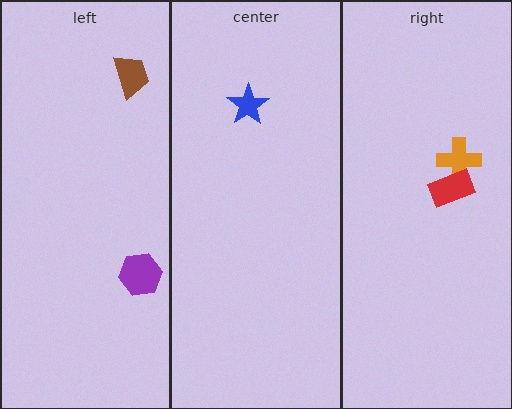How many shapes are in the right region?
2.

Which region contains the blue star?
The center region.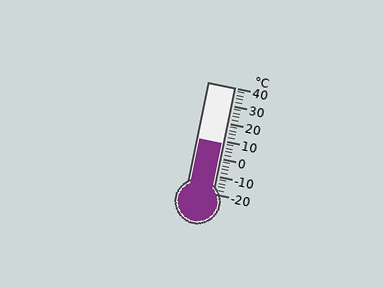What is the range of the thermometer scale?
The thermometer scale ranges from -20°C to 40°C.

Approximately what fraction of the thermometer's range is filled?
The thermometer is filled to approximately 45% of its range.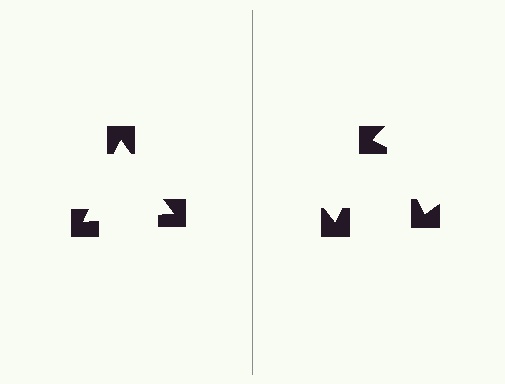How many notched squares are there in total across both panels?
6 — 3 on each side.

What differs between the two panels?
The notched squares are positioned identically on both sides; only the wedge orientations differ. On the left they align to a triangle; on the right they are misaligned.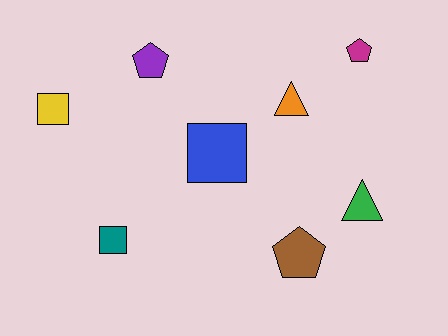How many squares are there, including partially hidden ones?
There are 3 squares.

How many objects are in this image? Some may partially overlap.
There are 8 objects.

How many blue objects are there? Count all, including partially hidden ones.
There is 1 blue object.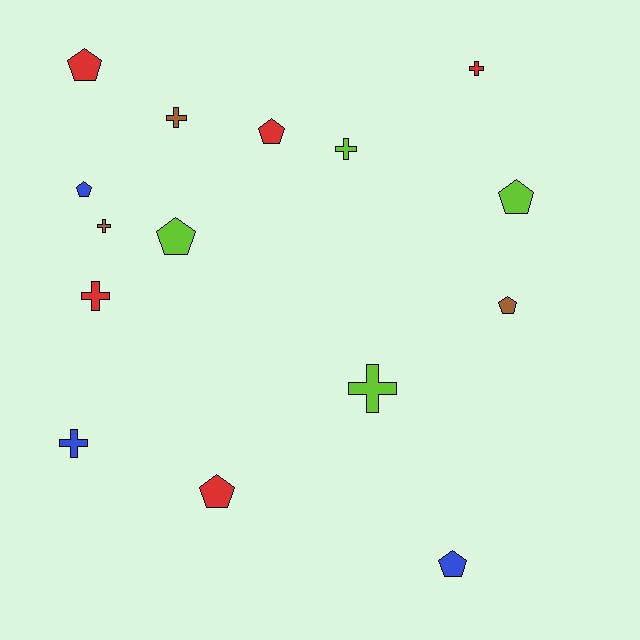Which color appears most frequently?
Red, with 5 objects.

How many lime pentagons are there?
There are 2 lime pentagons.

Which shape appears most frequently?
Pentagon, with 8 objects.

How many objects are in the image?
There are 15 objects.